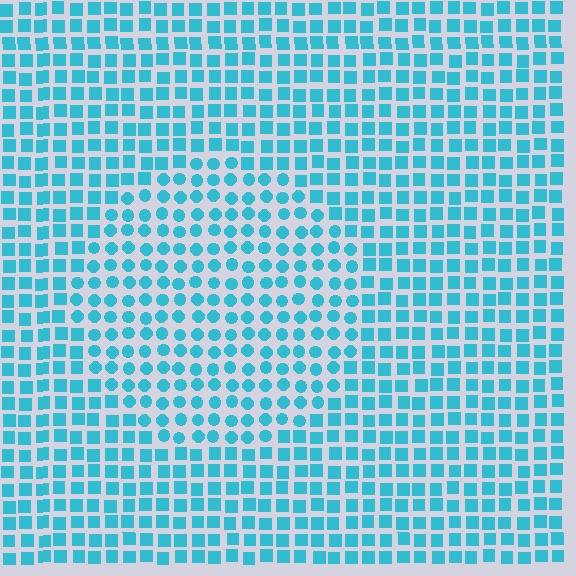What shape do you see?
I see a circle.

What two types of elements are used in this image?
The image uses circles inside the circle region and squares outside it.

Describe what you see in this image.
The image is filled with small cyan elements arranged in a uniform grid. A circle-shaped region contains circles, while the surrounding area contains squares. The boundary is defined purely by the change in element shape.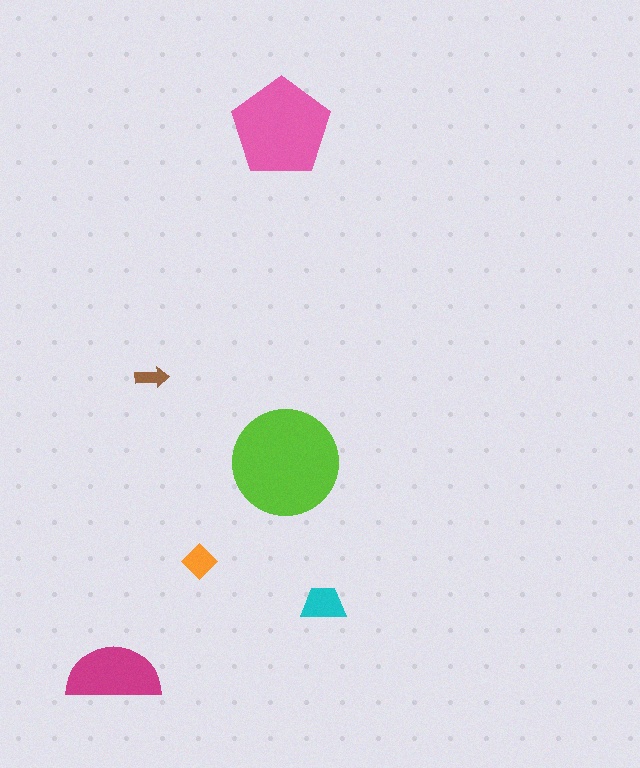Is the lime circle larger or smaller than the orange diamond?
Larger.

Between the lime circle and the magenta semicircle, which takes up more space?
The lime circle.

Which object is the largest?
The lime circle.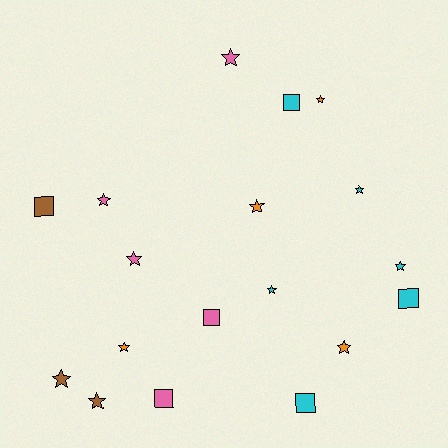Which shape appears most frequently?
Star, with 12 objects.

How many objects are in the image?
There are 18 objects.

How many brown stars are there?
There are 2 brown stars.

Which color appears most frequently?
Cyan, with 6 objects.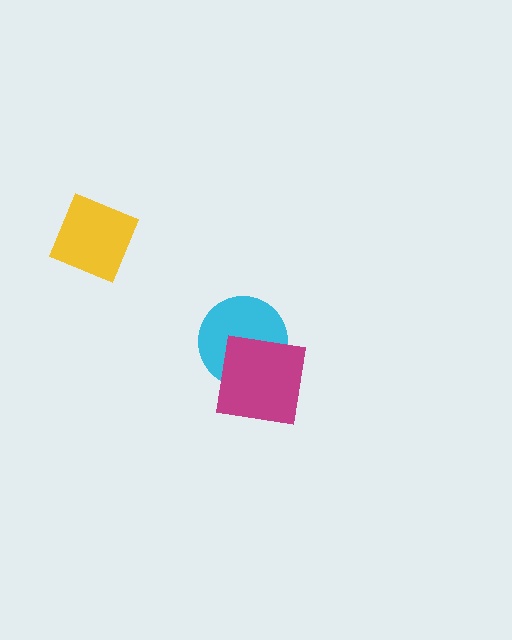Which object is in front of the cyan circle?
The magenta square is in front of the cyan circle.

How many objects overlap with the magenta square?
1 object overlaps with the magenta square.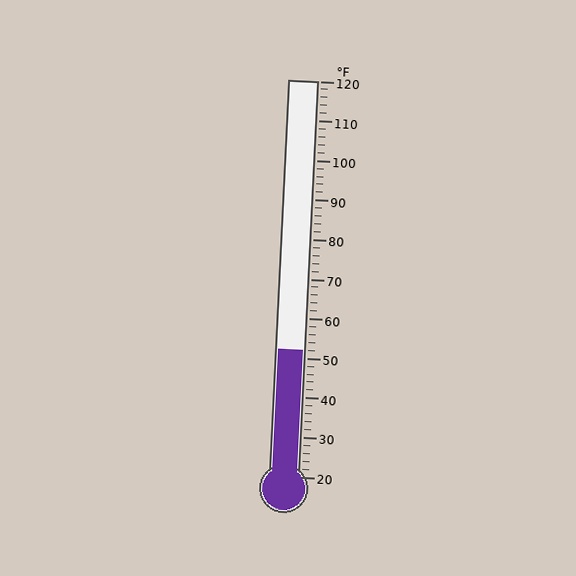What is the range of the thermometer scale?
The thermometer scale ranges from 20°F to 120°F.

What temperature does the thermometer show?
The thermometer shows approximately 52°F.